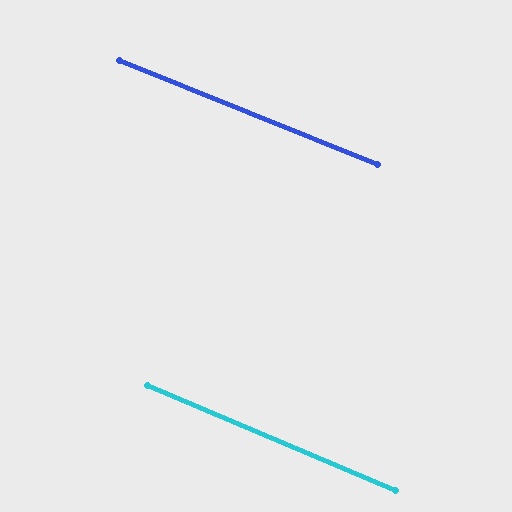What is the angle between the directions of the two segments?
Approximately 1 degree.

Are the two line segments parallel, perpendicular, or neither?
Parallel — their directions differ by only 1.3°.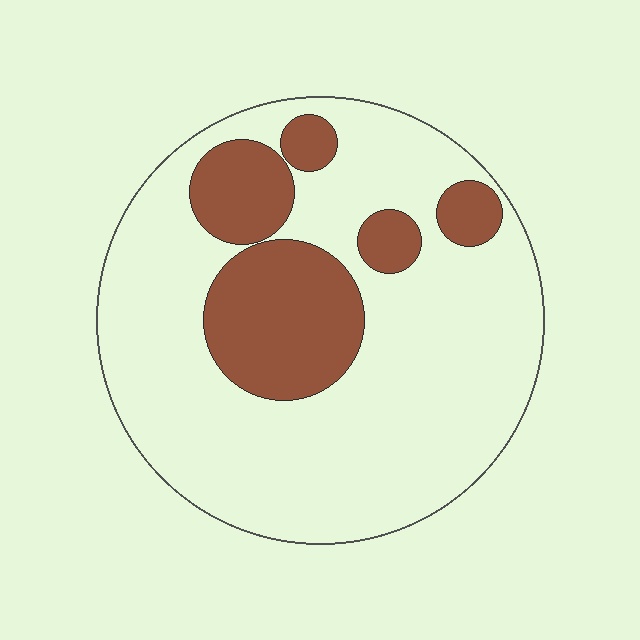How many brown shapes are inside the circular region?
5.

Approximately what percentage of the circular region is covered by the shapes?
Approximately 25%.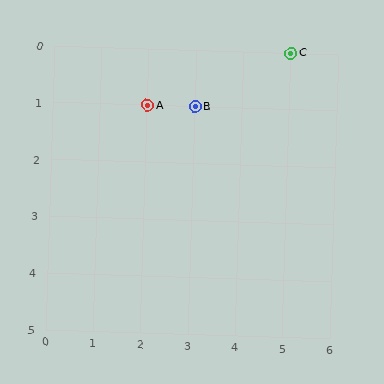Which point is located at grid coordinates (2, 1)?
Point A is at (2, 1).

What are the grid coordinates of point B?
Point B is at grid coordinates (3, 1).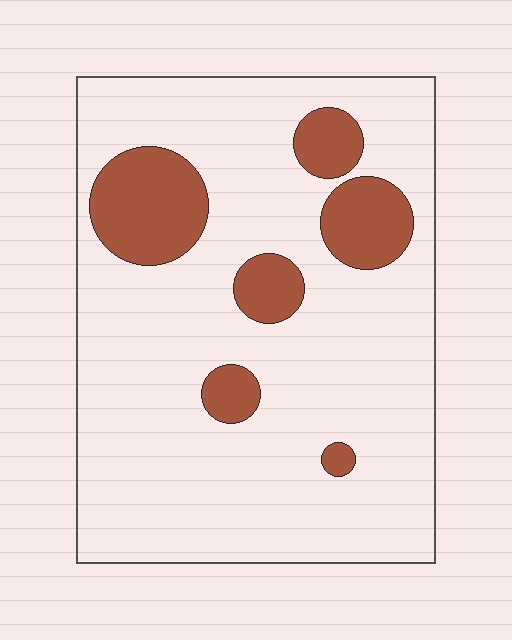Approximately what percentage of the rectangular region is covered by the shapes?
Approximately 15%.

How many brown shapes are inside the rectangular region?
6.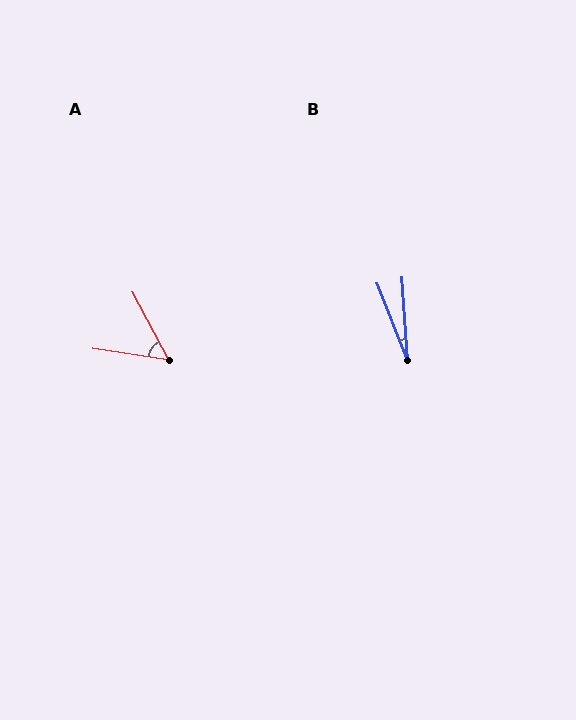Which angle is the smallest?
B, at approximately 18 degrees.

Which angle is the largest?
A, at approximately 53 degrees.